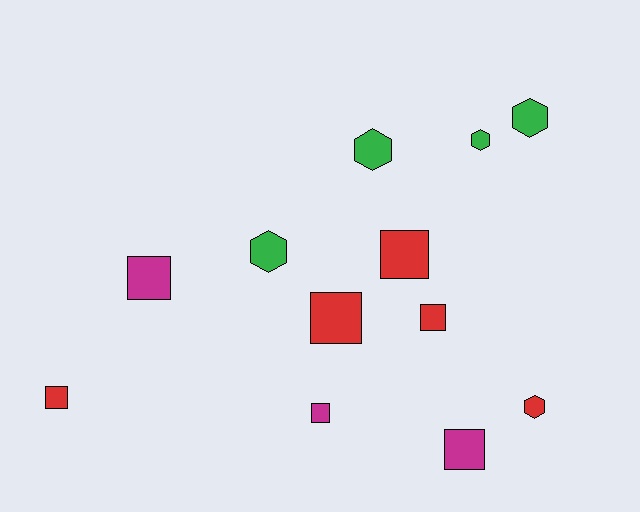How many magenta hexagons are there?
There are no magenta hexagons.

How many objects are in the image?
There are 12 objects.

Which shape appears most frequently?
Square, with 7 objects.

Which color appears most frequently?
Red, with 5 objects.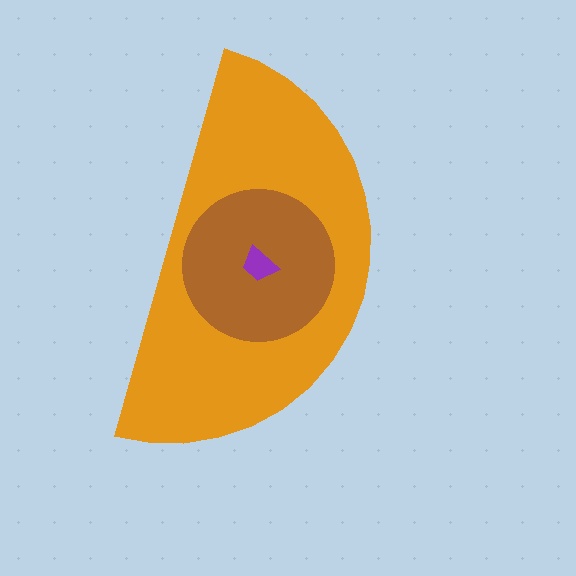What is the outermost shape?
The orange semicircle.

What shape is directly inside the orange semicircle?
The brown circle.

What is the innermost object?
The purple trapezoid.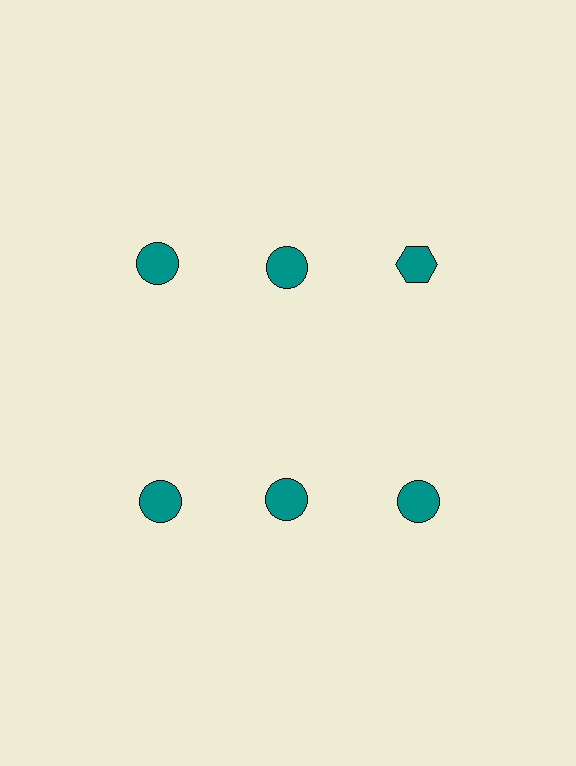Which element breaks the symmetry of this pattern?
The teal hexagon in the top row, center column breaks the symmetry. All other shapes are teal circles.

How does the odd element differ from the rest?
It has a different shape: hexagon instead of circle.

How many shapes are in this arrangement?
There are 6 shapes arranged in a grid pattern.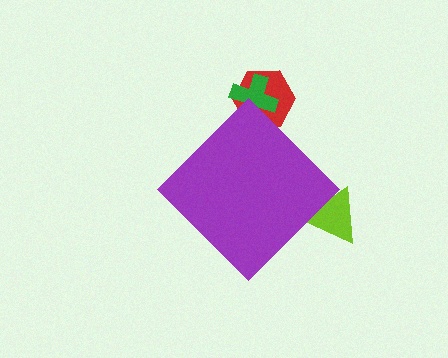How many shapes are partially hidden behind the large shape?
3 shapes are partially hidden.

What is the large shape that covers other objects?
A purple diamond.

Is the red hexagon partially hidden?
Yes, the red hexagon is partially hidden behind the purple diamond.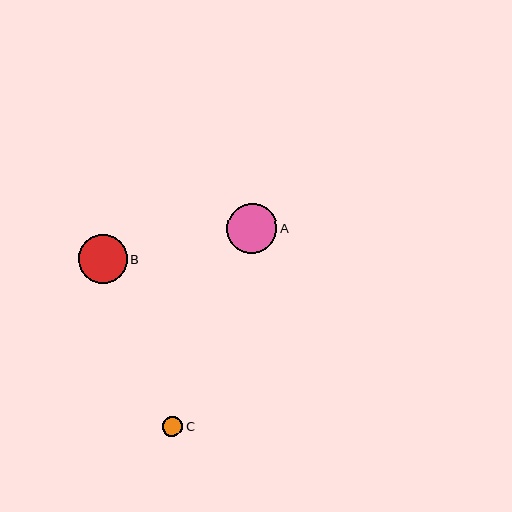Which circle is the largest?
Circle A is the largest with a size of approximately 51 pixels.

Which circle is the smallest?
Circle C is the smallest with a size of approximately 21 pixels.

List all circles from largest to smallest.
From largest to smallest: A, B, C.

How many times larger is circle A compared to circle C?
Circle A is approximately 2.4 times the size of circle C.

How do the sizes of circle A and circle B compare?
Circle A and circle B are approximately the same size.